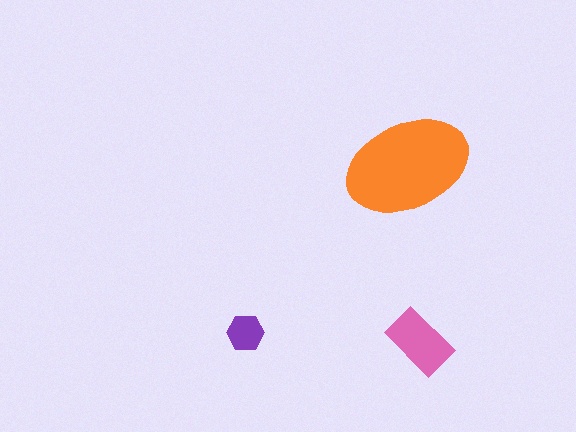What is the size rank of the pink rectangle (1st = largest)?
2nd.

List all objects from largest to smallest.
The orange ellipse, the pink rectangle, the purple hexagon.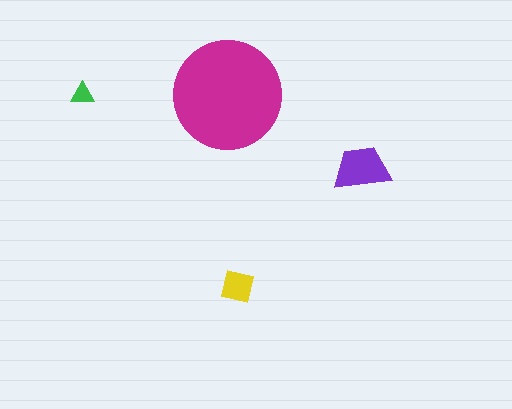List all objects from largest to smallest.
The magenta circle, the purple trapezoid, the yellow square, the green triangle.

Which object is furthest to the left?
The green triangle is leftmost.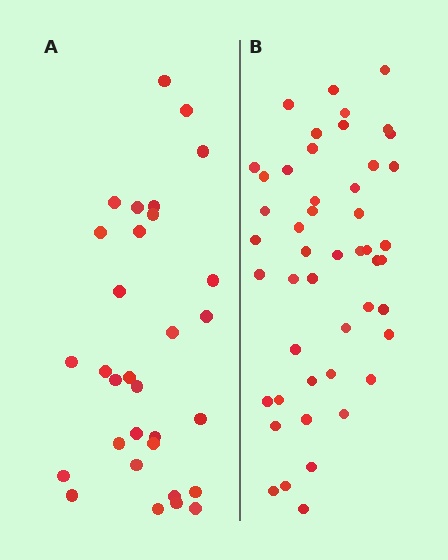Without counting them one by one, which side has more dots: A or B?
Region B (the right region) has more dots.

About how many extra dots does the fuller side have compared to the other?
Region B has approximately 15 more dots than region A.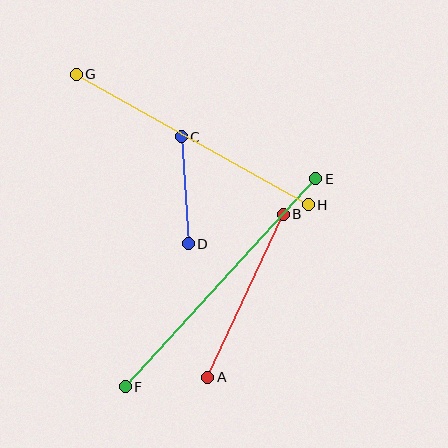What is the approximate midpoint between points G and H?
The midpoint is at approximately (192, 139) pixels.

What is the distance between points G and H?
The distance is approximately 266 pixels.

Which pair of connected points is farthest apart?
Points E and F are farthest apart.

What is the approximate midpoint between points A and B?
The midpoint is at approximately (246, 296) pixels.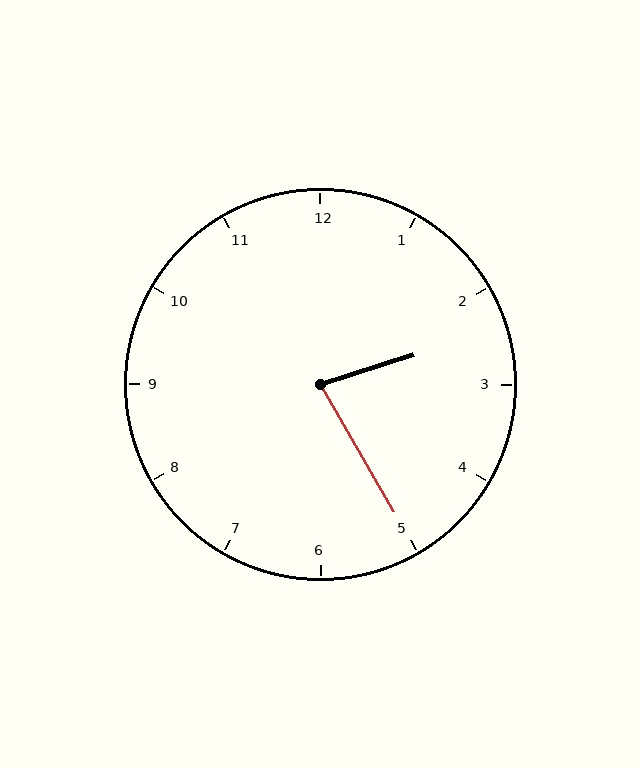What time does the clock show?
2:25.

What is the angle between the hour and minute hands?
Approximately 78 degrees.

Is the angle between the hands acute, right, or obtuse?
It is acute.